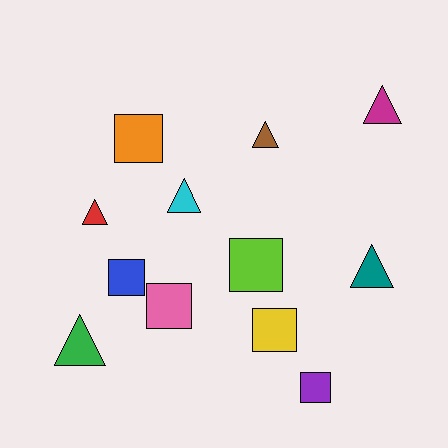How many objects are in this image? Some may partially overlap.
There are 12 objects.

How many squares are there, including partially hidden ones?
There are 6 squares.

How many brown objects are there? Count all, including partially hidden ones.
There is 1 brown object.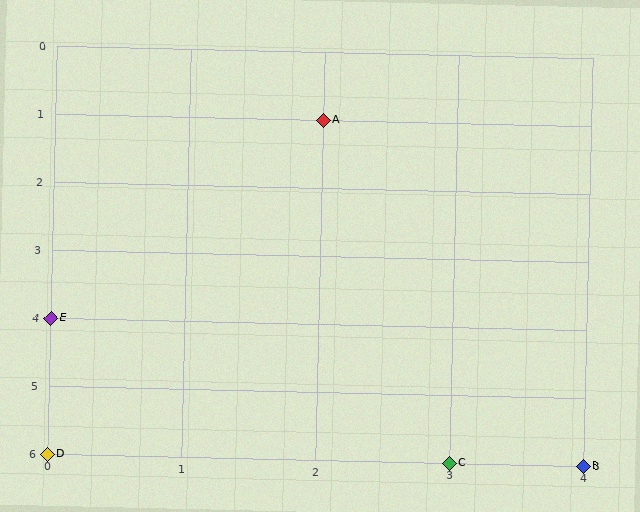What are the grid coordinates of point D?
Point D is at grid coordinates (0, 6).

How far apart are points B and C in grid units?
Points B and C are 1 column apart.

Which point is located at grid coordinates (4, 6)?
Point B is at (4, 6).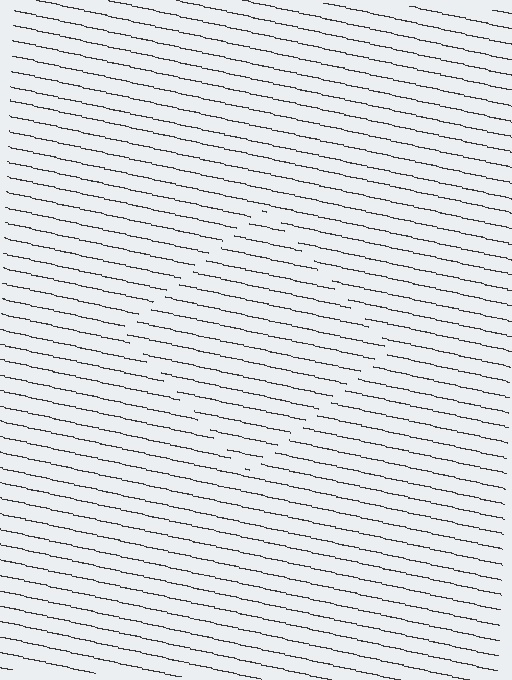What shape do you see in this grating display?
An illusory square. The interior of the shape contains the same grating, shifted by half a period — the contour is defined by the phase discontinuity where line-ends from the inner and outer gratings abut.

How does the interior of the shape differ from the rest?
The interior of the shape contains the same grating, shifted by half a period — the contour is defined by the phase discontinuity where line-ends from the inner and outer gratings abut.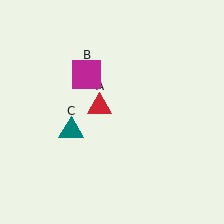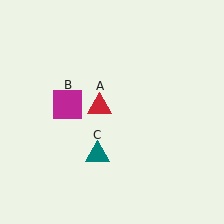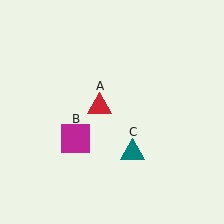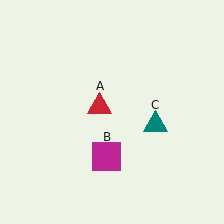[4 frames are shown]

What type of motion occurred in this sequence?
The magenta square (object B), teal triangle (object C) rotated counterclockwise around the center of the scene.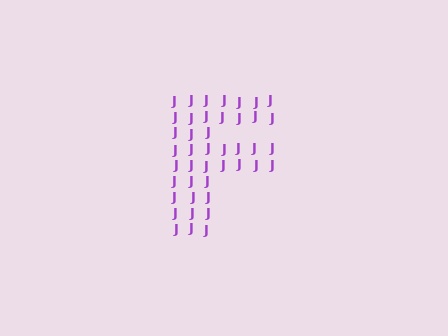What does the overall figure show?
The overall figure shows the letter F.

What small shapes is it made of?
It is made of small letter J's.